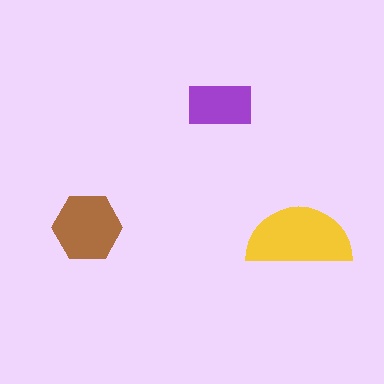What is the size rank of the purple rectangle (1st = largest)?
3rd.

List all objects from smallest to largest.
The purple rectangle, the brown hexagon, the yellow semicircle.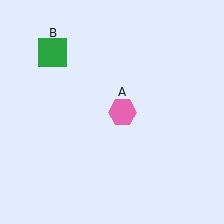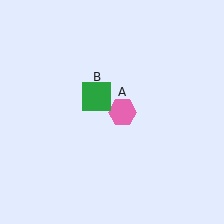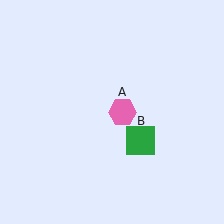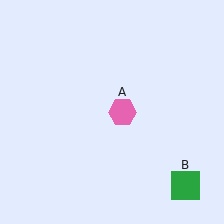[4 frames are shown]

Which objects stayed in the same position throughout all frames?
Pink hexagon (object A) remained stationary.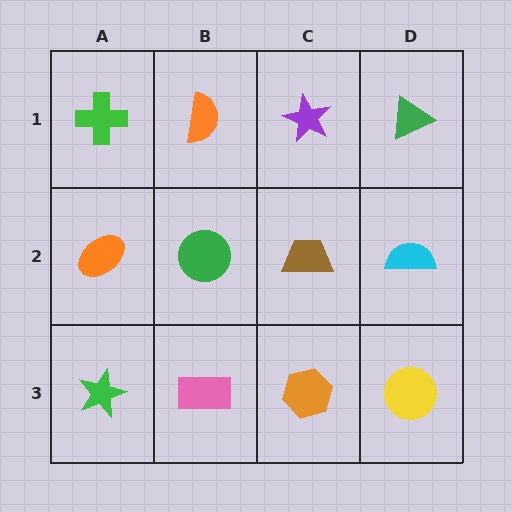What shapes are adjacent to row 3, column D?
A cyan semicircle (row 2, column D), an orange hexagon (row 3, column C).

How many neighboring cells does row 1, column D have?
2.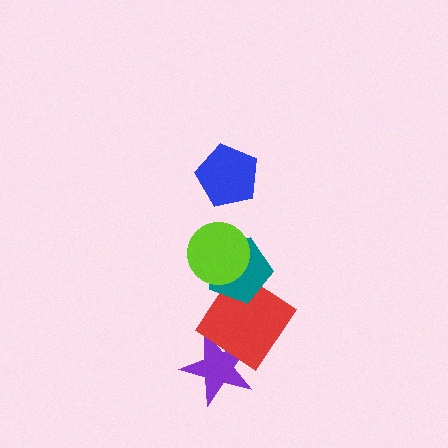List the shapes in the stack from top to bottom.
From top to bottom: the blue pentagon, the lime circle, the teal pentagon, the red diamond, the purple star.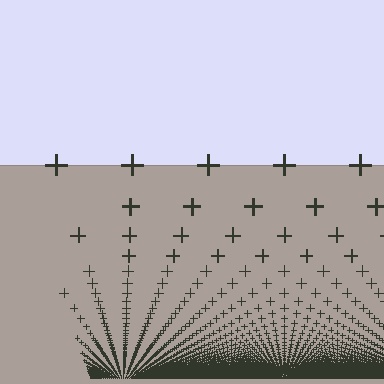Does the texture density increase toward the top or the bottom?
Density increases toward the bottom.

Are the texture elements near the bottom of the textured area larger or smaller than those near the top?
Smaller. The gradient is inverted — elements near the bottom are smaller and denser.